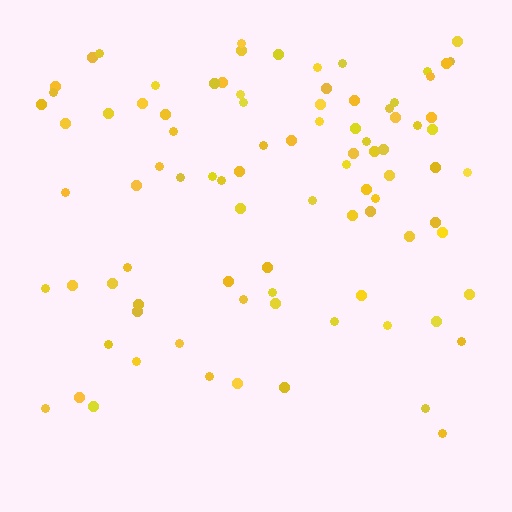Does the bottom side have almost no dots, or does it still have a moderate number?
Still a moderate number, just noticeably fewer than the top.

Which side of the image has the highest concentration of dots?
The top.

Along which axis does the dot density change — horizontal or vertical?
Vertical.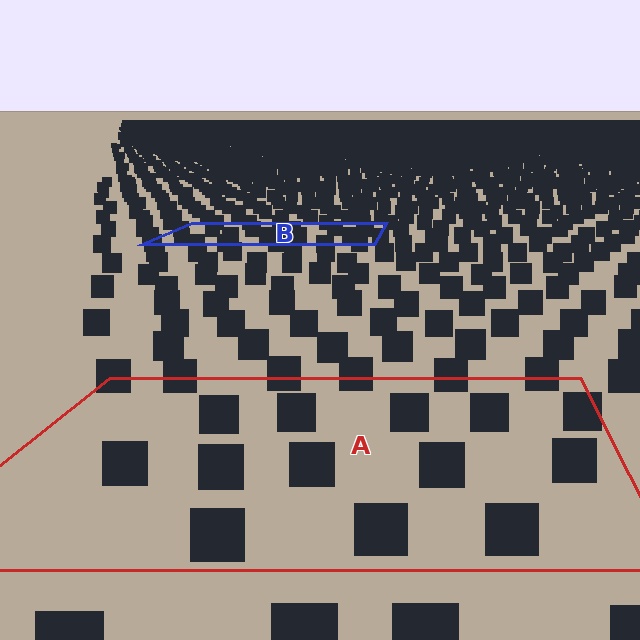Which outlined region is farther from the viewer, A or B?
Region B is farther from the viewer — the texture elements inside it appear smaller and more densely packed.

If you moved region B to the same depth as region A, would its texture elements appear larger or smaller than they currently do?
They would appear larger. At a closer depth, the same texture elements are projected at a bigger on-screen size.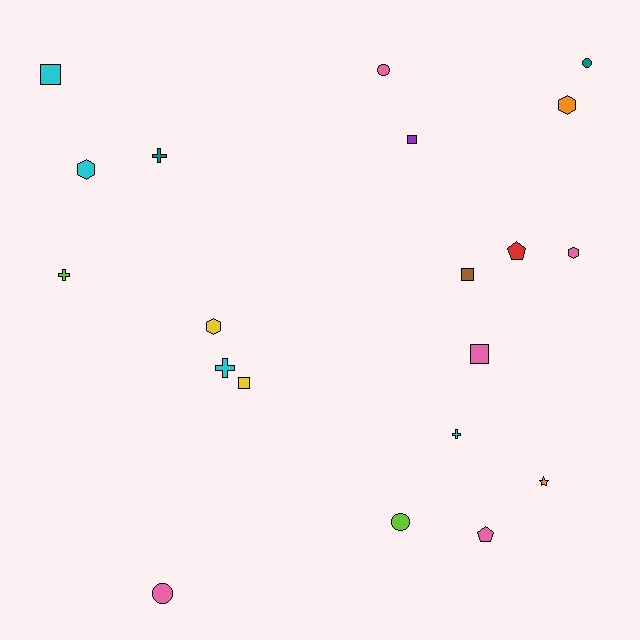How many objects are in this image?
There are 20 objects.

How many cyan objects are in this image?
There are 4 cyan objects.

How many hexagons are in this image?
There are 4 hexagons.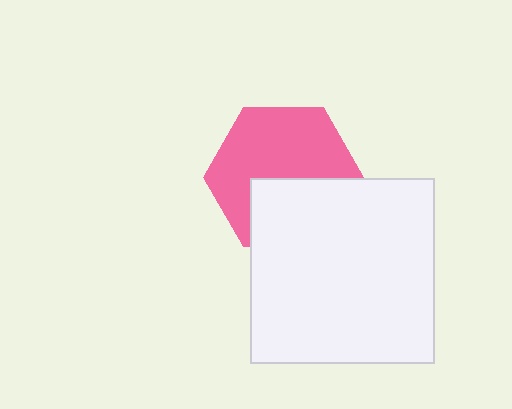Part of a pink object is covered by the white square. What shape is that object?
It is a hexagon.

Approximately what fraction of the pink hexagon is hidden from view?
Roughly 39% of the pink hexagon is hidden behind the white square.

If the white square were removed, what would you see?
You would see the complete pink hexagon.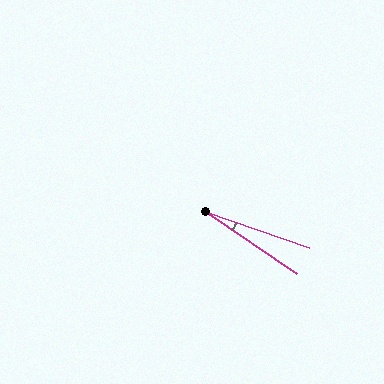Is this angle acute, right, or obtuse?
It is acute.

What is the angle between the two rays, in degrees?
Approximately 15 degrees.